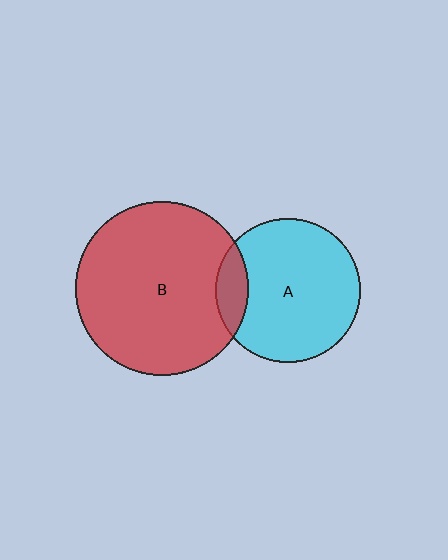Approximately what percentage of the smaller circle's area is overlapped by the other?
Approximately 15%.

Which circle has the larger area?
Circle B (red).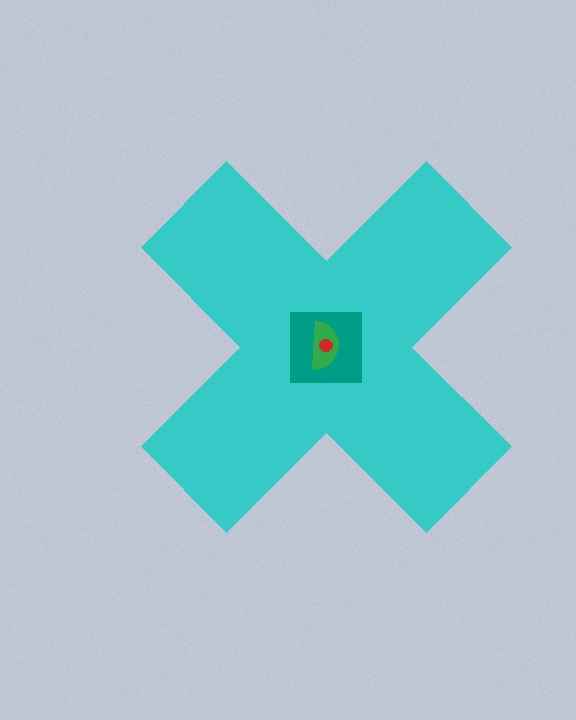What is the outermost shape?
The cyan cross.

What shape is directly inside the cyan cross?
The teal square.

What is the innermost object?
The red circle.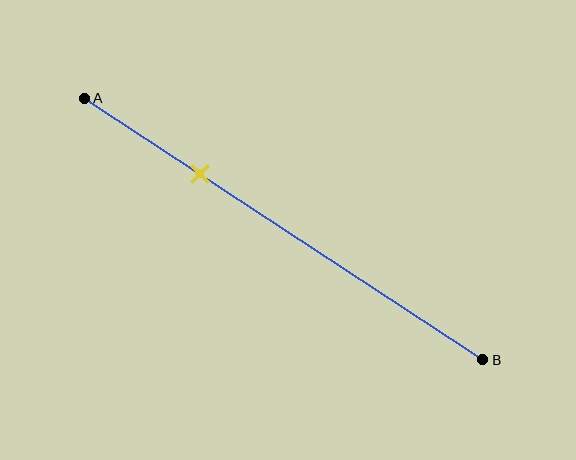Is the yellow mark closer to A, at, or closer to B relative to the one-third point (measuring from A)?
The yellow mark is closer to point A than the one-third point of segment AB.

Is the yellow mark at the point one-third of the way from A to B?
No, the mark is at about 30% from A, not at the 33% one-third point.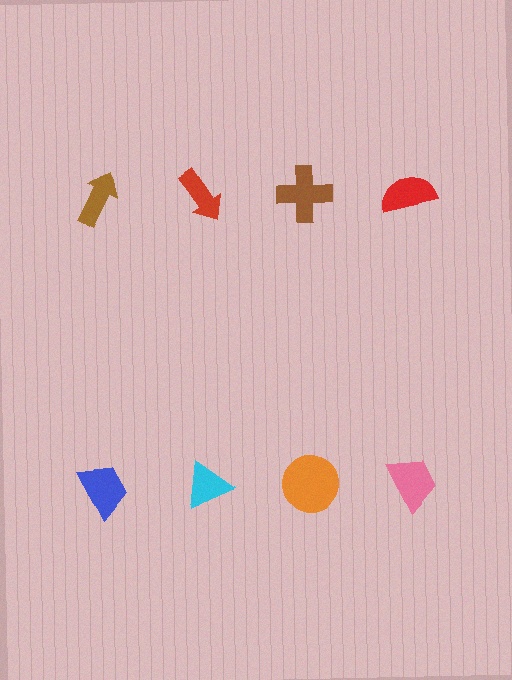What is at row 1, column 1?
A brown arrow.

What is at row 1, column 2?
A red arrow.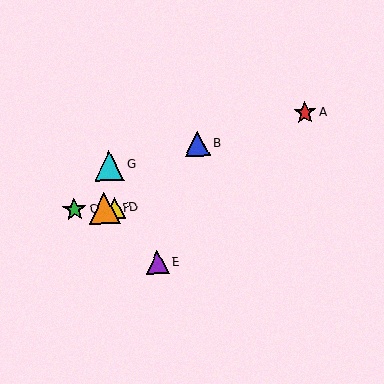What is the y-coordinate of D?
Object D is at y≈208.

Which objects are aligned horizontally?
Objects C, D, F are aligned horizontally.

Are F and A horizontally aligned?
No, F is at y≈209 and A is at y≈113.